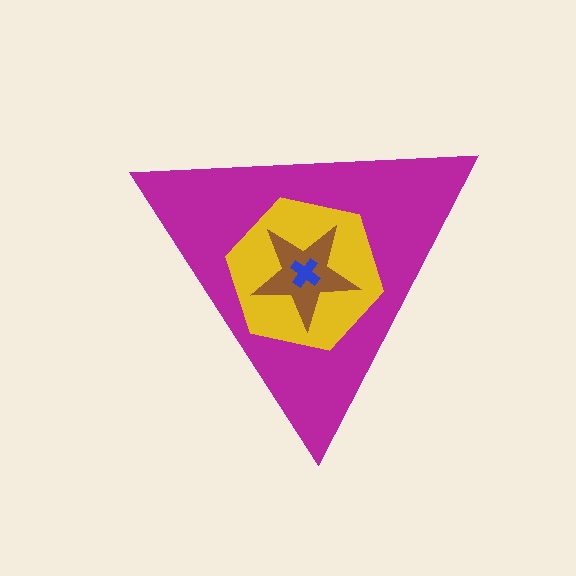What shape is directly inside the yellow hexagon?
The brown star.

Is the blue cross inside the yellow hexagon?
Yes.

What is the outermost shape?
The magenta triangle.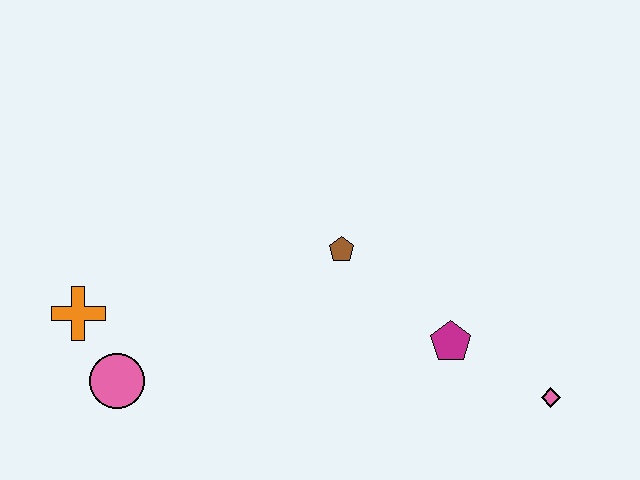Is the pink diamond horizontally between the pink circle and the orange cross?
No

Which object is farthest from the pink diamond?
The orange cross is farthest from the pink diamond.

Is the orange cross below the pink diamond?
No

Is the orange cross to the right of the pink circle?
No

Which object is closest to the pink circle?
The orange cross is closest to the pink circle.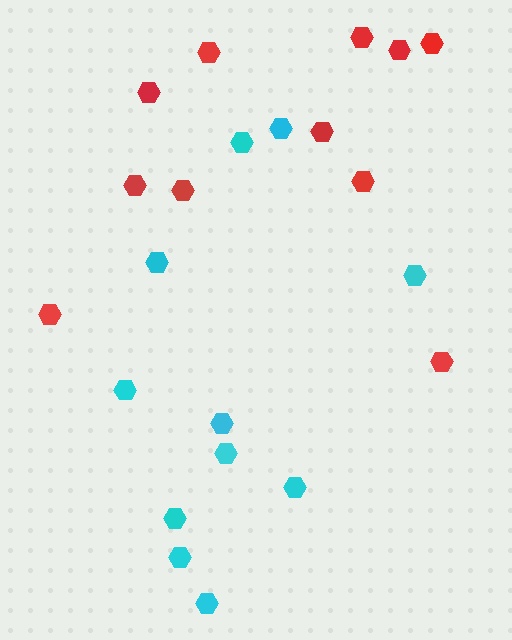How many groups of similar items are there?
There are 2 groups: one group of red hexagons (11) and one group of cyan hexagons (11).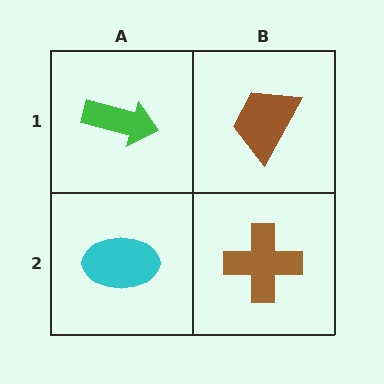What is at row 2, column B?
A brown cross.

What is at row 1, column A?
A green arrow.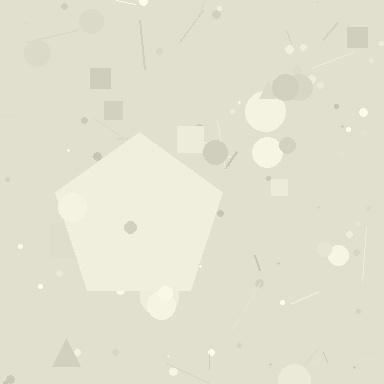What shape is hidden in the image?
A pentagon is hidden in the image.